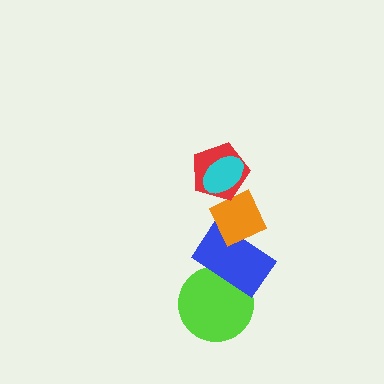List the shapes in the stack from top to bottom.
From top to bottom: the cyan ellipse, the red pentagon, the orange diamond, the blue rectangle, the lime circle.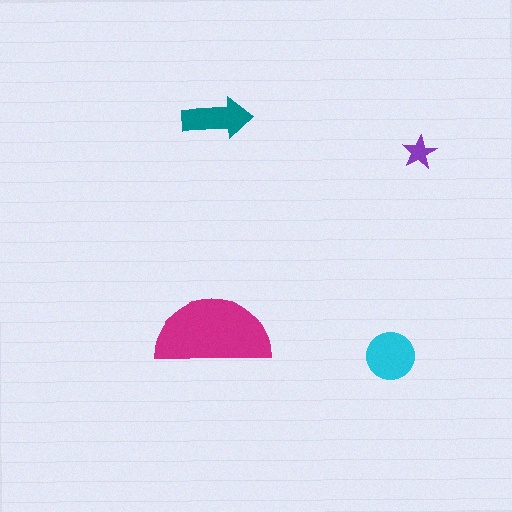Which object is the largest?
The magenta semicircle.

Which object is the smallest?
The purple star.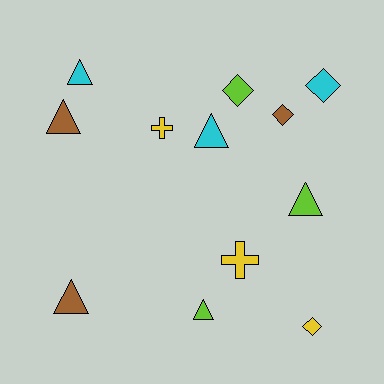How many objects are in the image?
There are 12 objects.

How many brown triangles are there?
There are 2 brown triangles.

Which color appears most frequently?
Cyan, with 3 objects.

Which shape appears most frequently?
Triangle, with 6 objects.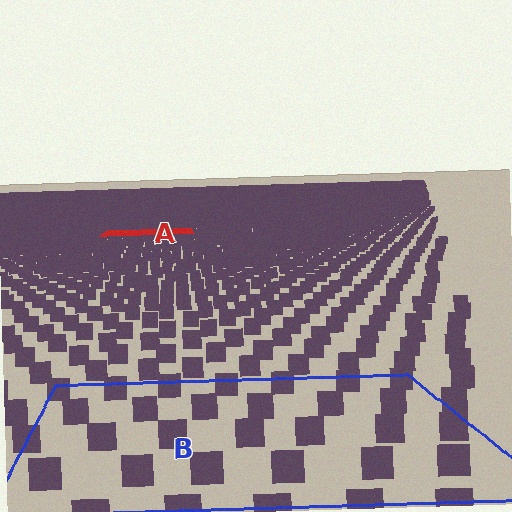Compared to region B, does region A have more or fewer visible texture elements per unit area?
Region A has more texture elements per unit area — they are packed more densely because it is farther away.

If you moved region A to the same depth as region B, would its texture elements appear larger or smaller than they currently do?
They would appear larger. At a closer depth, the same texture elements are projected at a bigger on-screen size.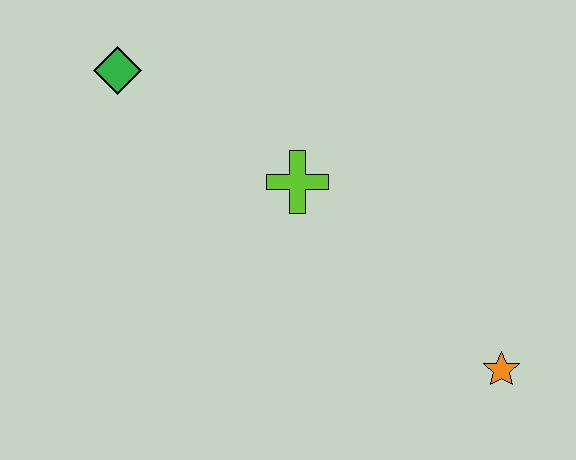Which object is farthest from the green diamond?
The orange star is farthest from the green diamond.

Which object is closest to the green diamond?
The lime cross is closest to the green diamond.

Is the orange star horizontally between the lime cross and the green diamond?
No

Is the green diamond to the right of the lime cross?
No